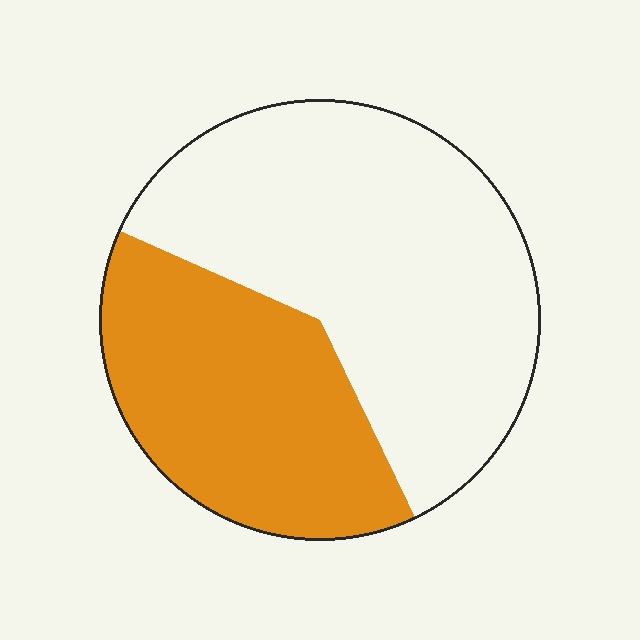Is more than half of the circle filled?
No.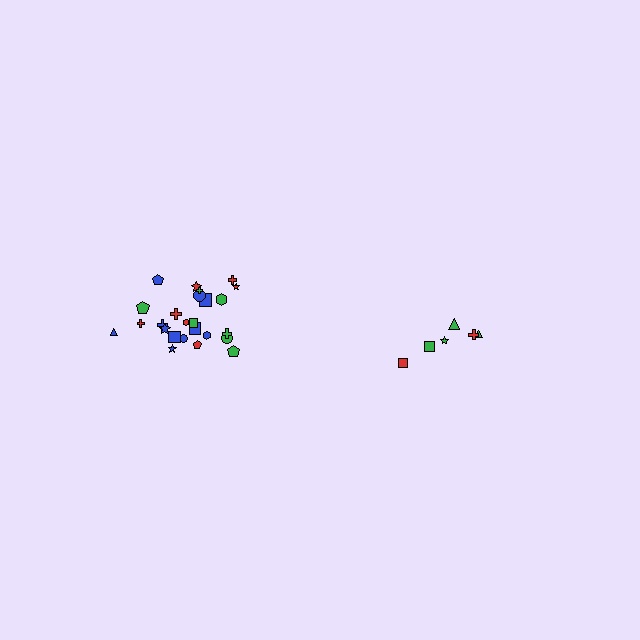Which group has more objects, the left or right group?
The left group.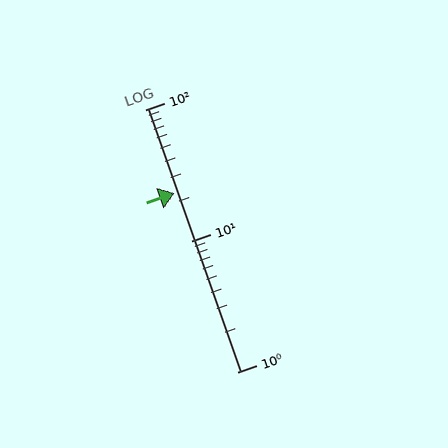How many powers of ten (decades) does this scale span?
The scale spans 2 decades, from 1 to 100.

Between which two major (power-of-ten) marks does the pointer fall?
The pointer is between 10 and 100.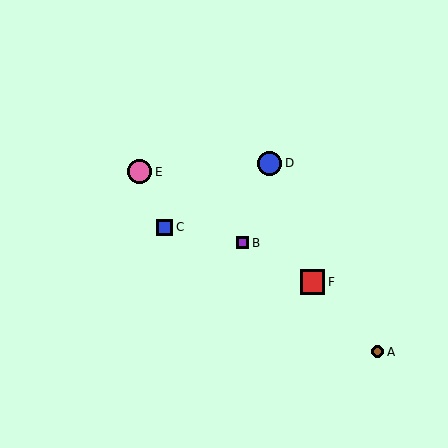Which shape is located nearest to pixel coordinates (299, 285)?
The red square (labeled F) at (312, 282) is nearest to that location.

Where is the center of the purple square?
The center of the purple square is at (242, 243).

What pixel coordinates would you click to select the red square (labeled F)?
Click at (312, 282) to select the red square F.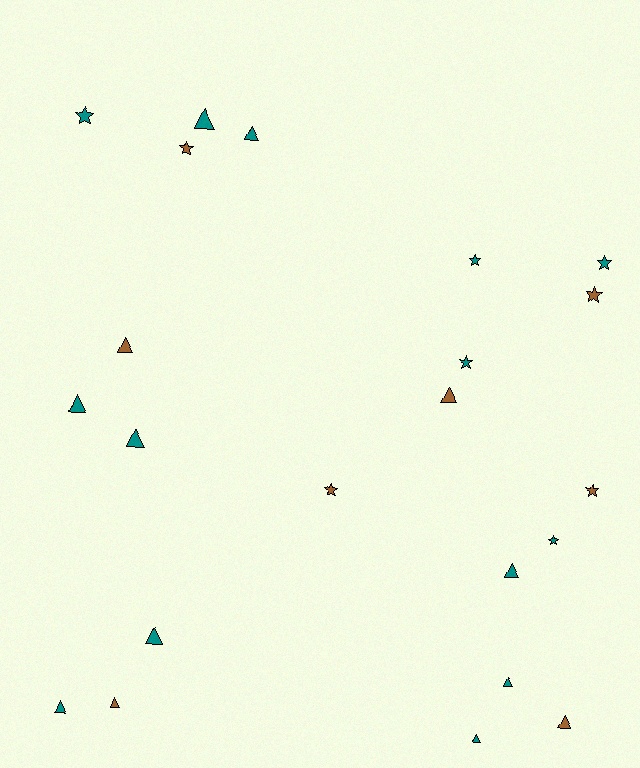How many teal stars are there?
There are 5 teal stars.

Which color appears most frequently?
Teal, with 14 objects.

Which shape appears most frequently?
Triangle, with 13 objects.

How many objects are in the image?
There are 22 objects.